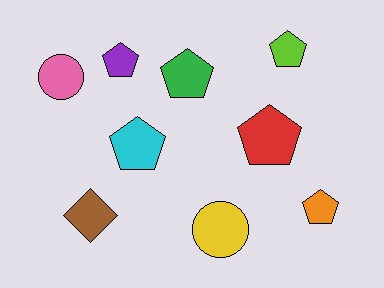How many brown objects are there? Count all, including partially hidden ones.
There is 1 brown object.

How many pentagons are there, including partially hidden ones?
There are 6 pentagons.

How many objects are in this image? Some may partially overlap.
There are 9 objects.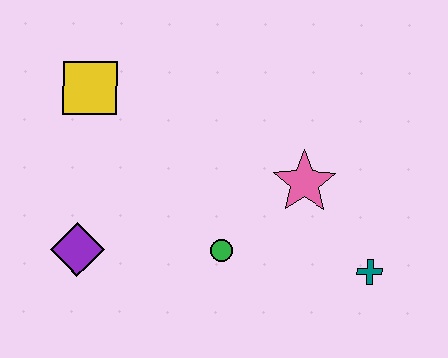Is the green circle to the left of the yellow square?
No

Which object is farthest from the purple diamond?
The teal cross is farthest from the purple diamond.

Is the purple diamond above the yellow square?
No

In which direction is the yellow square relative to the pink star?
The yellow square is to the left of the pink star.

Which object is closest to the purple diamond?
The green circle is closest to the purple diamond.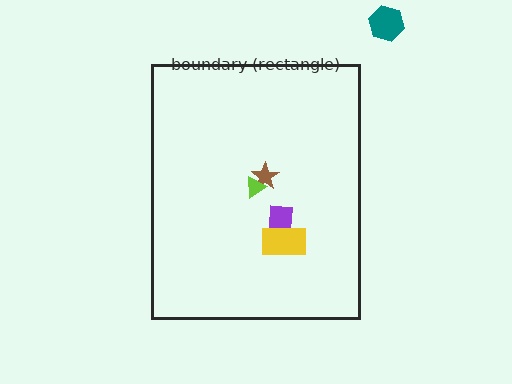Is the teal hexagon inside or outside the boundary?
Outside.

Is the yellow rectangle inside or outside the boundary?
Inside.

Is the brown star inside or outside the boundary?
Inside.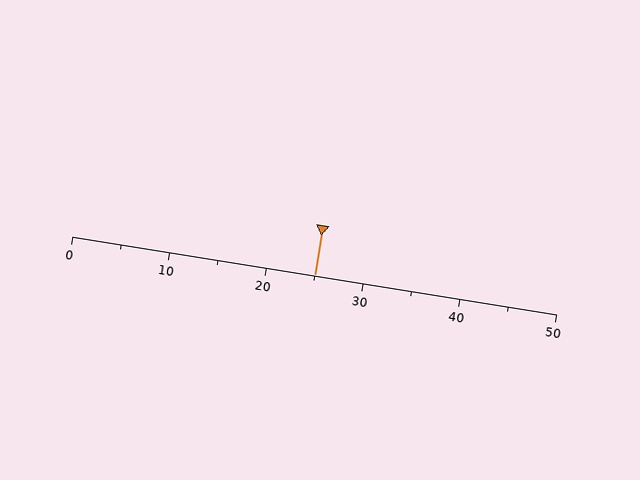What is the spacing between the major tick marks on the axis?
The major ticks are spaced 10 apart.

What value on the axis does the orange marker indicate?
The marker indicates approximately 25.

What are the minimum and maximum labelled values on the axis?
The axis runs from 0 to 50.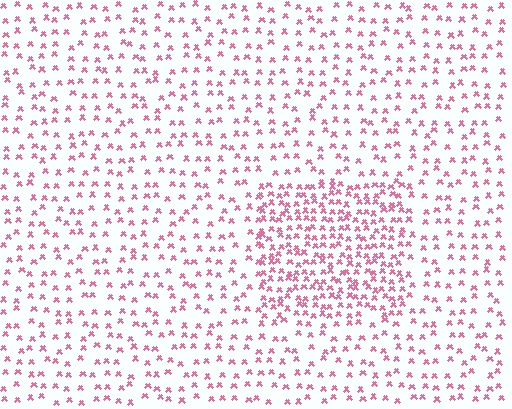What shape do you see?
I see a rectangle.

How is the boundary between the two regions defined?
The boundary is defined by a change in element density (approximately 2.2x ratio). All elements are the same color, size, and shape.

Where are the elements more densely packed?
The elements are more densely packed inside the rectangle boundary.